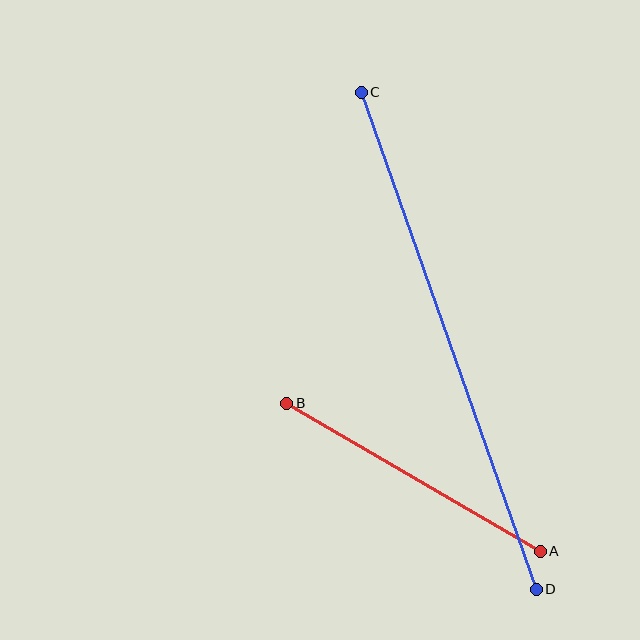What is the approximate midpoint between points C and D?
The midpoint is at approximately (449, 341) pixels.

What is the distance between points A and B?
The distance is approximately 293 pixels.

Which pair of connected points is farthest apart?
Points C and D are farthest apart.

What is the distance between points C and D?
The distance is approximately 527 pixels.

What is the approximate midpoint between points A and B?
The midpoint is at approximately (413, 477) pixels.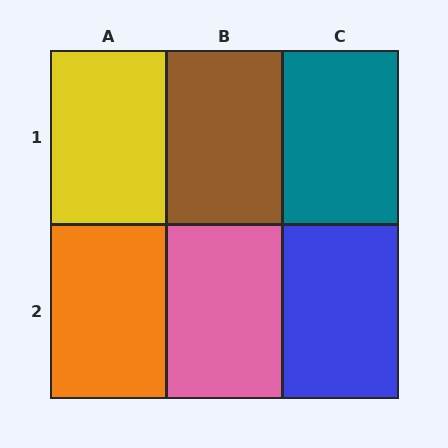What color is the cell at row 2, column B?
Pink.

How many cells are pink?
1 cell is pink.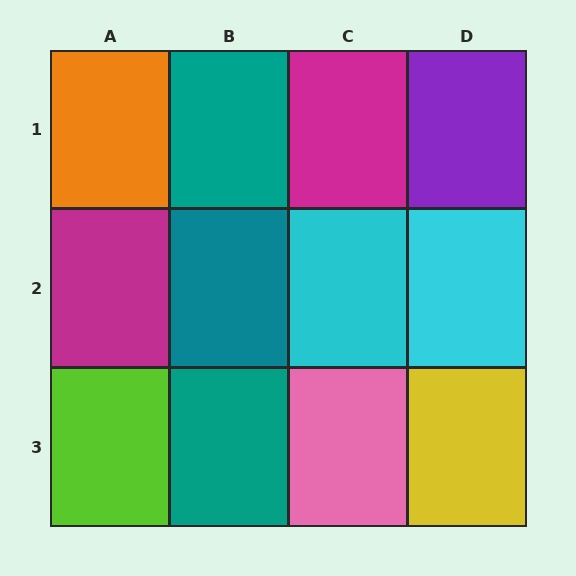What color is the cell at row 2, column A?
Magenta.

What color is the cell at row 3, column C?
Pink.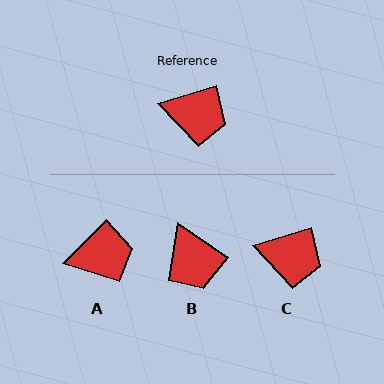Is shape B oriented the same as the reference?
No, it is off by about 51 degrees.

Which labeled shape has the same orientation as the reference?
C.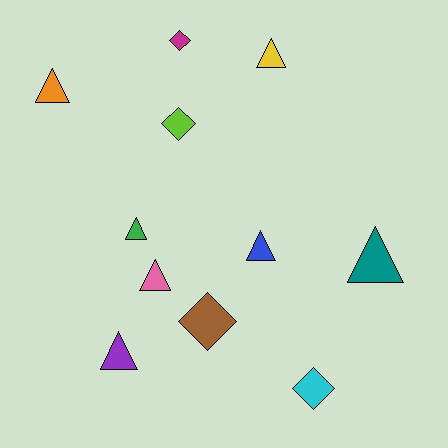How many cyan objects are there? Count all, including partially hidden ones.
There is 1 cyan object.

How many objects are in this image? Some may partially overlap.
There are 11 objects.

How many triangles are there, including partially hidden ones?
There are 7 triangles.